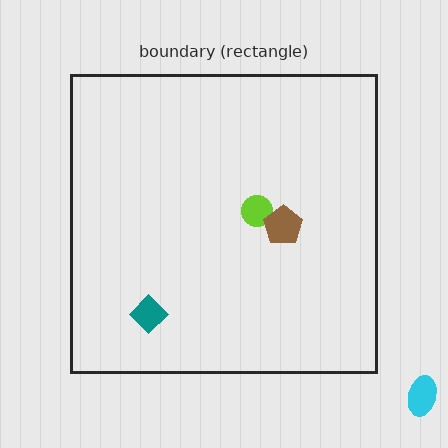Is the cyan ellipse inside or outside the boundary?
Outside.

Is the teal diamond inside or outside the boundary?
Inside.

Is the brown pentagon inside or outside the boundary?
Inside.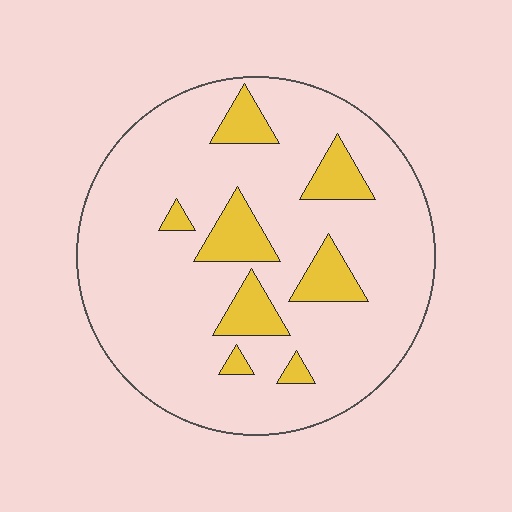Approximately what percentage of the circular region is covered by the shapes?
Approximately 15%.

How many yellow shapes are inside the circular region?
8.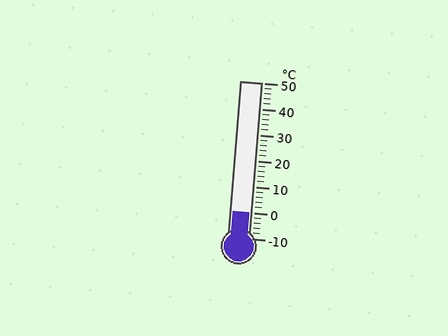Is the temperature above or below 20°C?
The temperature is below 20°C.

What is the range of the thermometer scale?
The thermometer scale ranges from -10°C to 50°C.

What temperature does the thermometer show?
The thermometer shows approximately 0°C.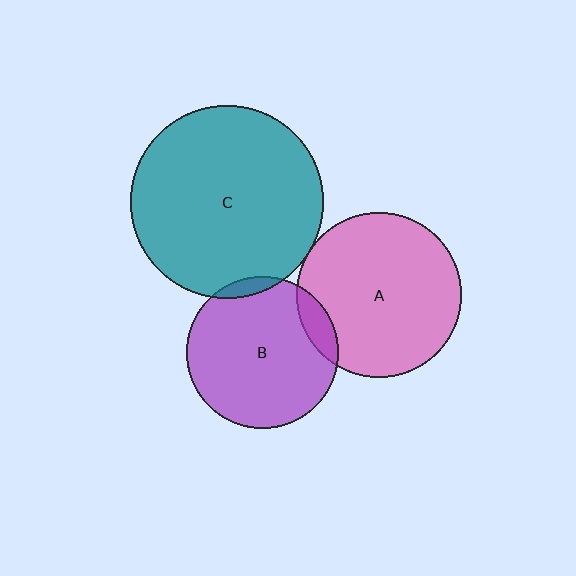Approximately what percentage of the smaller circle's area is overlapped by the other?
Approximately 5%.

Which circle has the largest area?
Circle C (teal).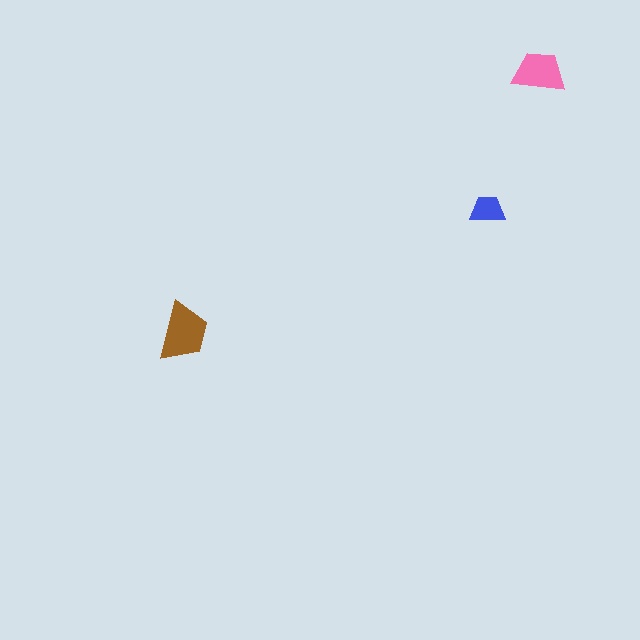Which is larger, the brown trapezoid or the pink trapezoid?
The brown one.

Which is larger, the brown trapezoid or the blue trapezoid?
The brown one.